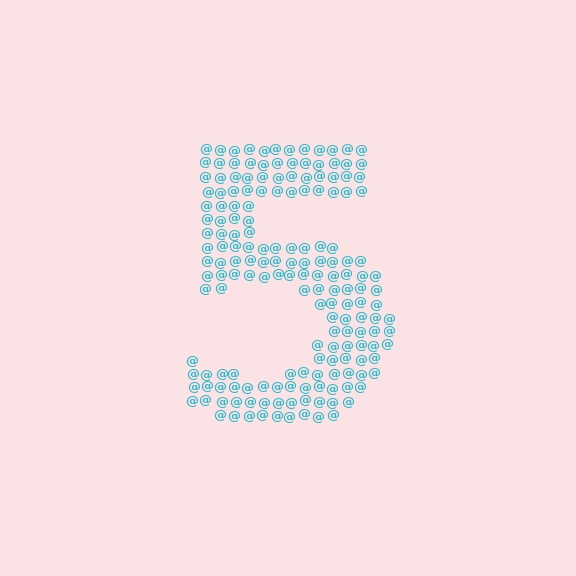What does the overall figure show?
The overall figure shows the digit 5.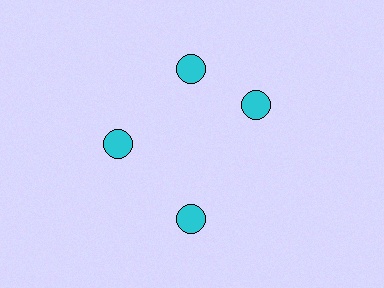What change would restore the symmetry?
The symmetry would be restored by rotating it back into even spacing with its neighbors so that all 4 circles sit at equal angles and equal distance from the center.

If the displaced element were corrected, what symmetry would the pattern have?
It would have 4-fold rotational symmetry — the pattern would map onto itself every 90 degrees.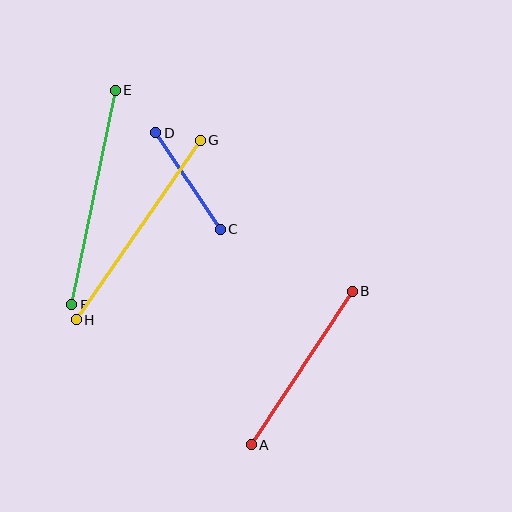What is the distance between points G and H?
The distance is approximately 218 pixels.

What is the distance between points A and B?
The distance is approximately 184 pixels.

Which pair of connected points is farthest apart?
Points E and F are farthest apart.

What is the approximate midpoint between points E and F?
The midpoint is at approximately (93, 198) pixels.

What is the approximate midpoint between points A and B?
The midpoint is at approximately (302, 368) pixels.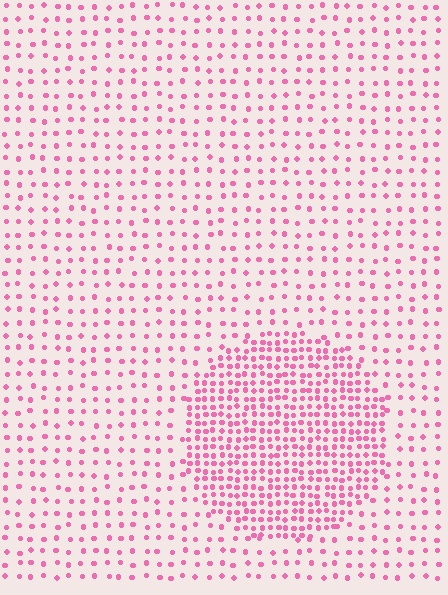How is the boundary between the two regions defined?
The boundary is defined by a change in element density (approximately 2.5x ratio). All elements are the same color, size, and shape.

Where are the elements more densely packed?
The elements are more densely packed inside the circle boundary.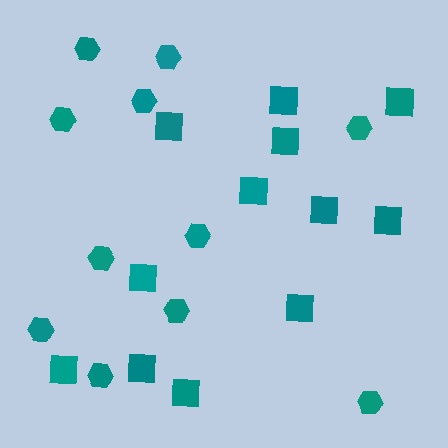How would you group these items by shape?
There are 2 groups: one group of squares (12) and one group of hexagons (11).